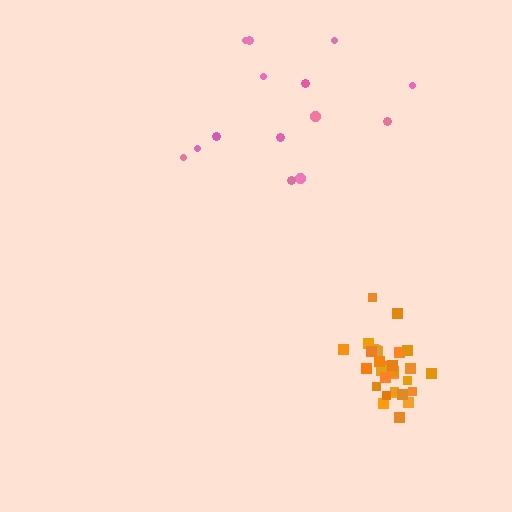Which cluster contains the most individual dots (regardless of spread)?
Orange (30).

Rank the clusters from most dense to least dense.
orange, pink.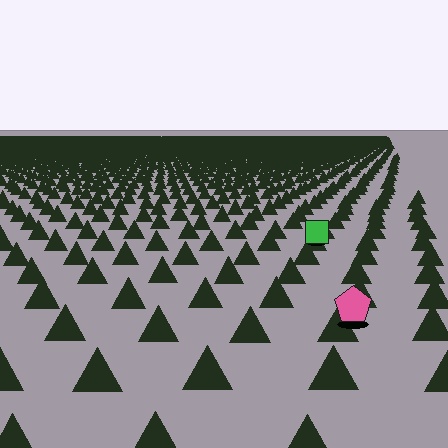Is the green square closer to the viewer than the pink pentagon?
No. The pink pentagon is closer — you can tell from the texture gradient: the ground texture is coarser near it.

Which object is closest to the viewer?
The pink pentagon is closest. The texture marks near it are larger and more spread out.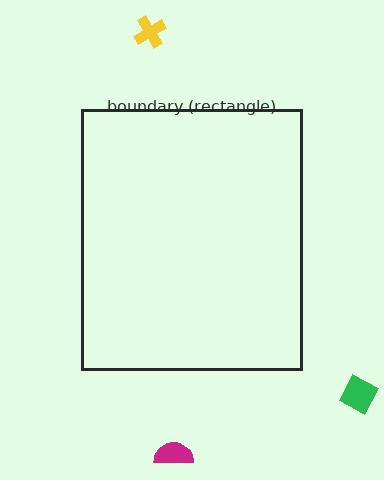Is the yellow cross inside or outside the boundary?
Outside.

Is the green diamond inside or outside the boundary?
Outside.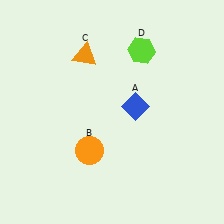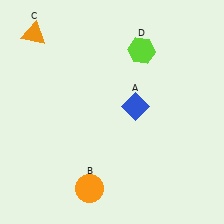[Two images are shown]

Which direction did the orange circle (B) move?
The orange circle (B) moved down.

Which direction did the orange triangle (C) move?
The orange triangle (C) moved left.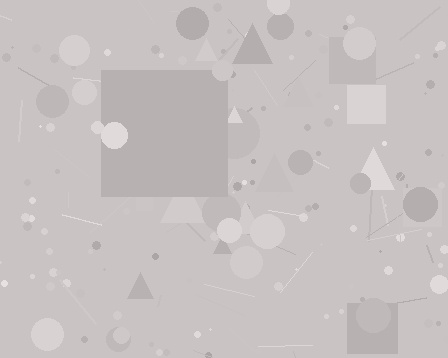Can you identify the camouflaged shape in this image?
The camouflaged shape is a square.